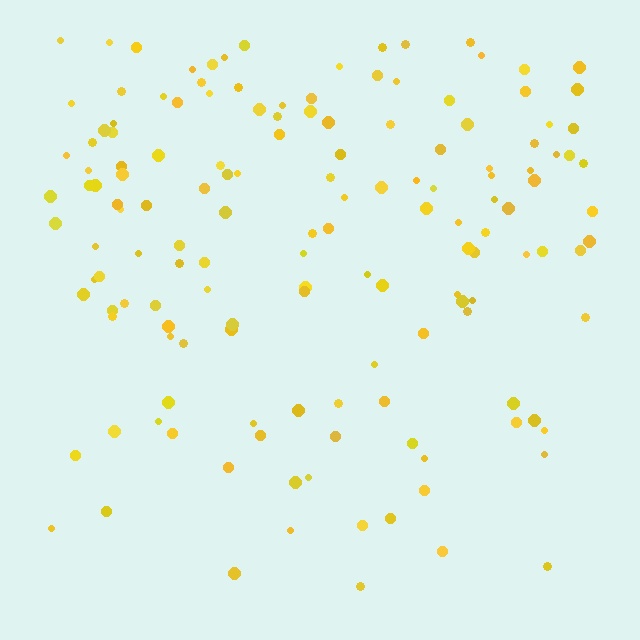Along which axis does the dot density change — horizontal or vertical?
Vertical.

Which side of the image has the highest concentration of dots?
The top.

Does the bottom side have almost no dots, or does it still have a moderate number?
Still a moderate number, just noticeably fewer than the top.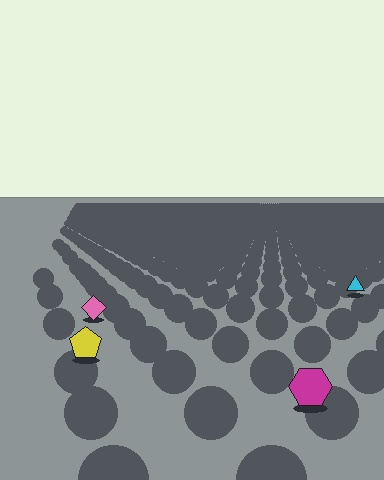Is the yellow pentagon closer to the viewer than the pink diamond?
Yes. The yellow pentagon is closer — you can tell from the texture gradient: the ground texture is coarser near it.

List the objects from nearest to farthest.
From nearest to farthest: the magenta hexagon, the yellow pentagon, the pink diamond, the cyan triangle.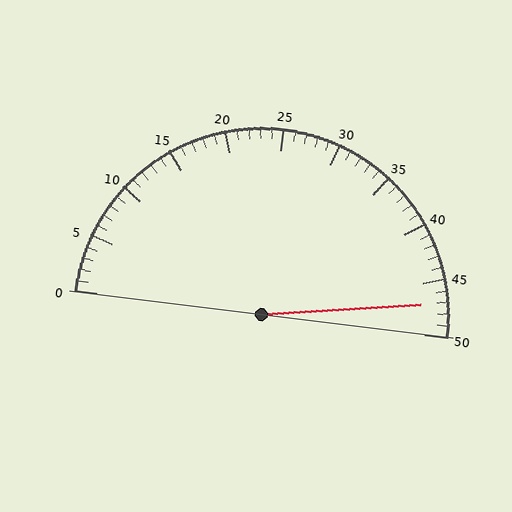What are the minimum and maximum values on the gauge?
The gauge ranges from 0 to 50.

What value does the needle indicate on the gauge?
The needle indicates approximately 47.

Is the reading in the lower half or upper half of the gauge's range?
The reading is in the upper half of the range (0 to 50).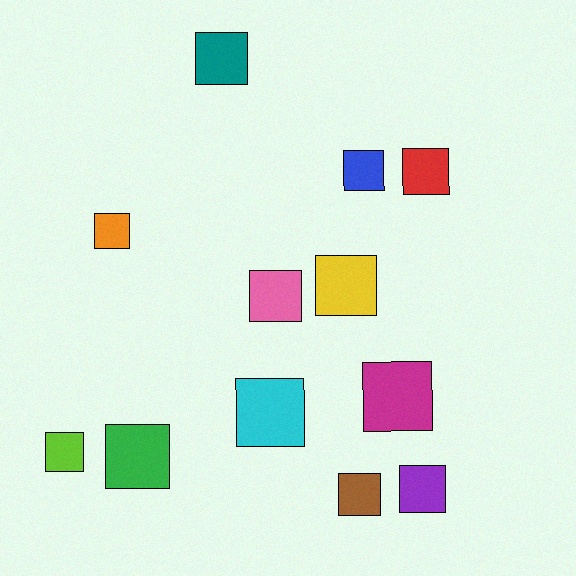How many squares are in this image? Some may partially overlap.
There are 12 squares.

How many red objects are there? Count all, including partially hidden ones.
There is 1 red object.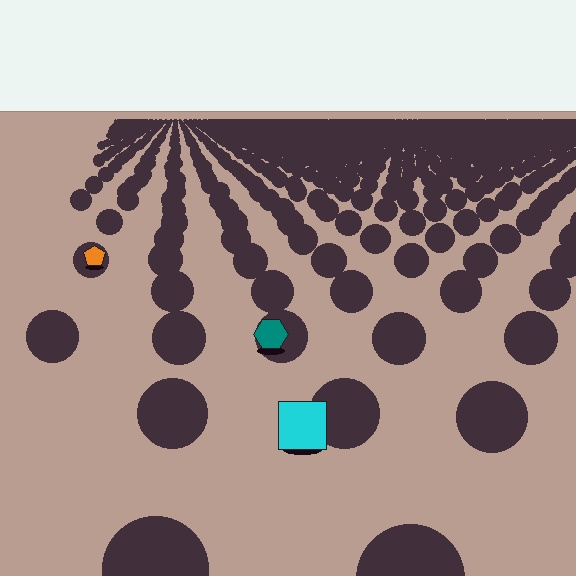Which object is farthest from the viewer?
The orange pentagon is farthest from the viewer. It appears smaller and the ground texture around it is denser.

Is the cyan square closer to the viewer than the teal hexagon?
Yes. The cyan square is closer — you can tell from the texture gradient: the ground texture is coarser near it.